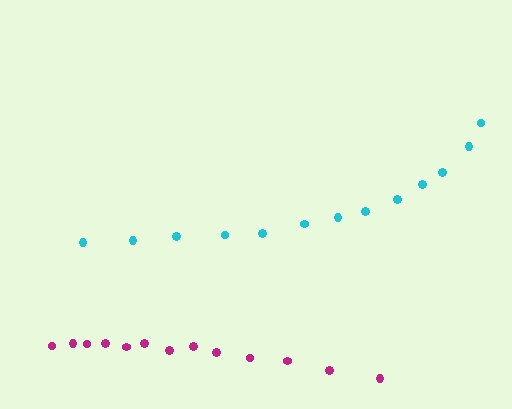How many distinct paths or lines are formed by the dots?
There are 2 distinct paths.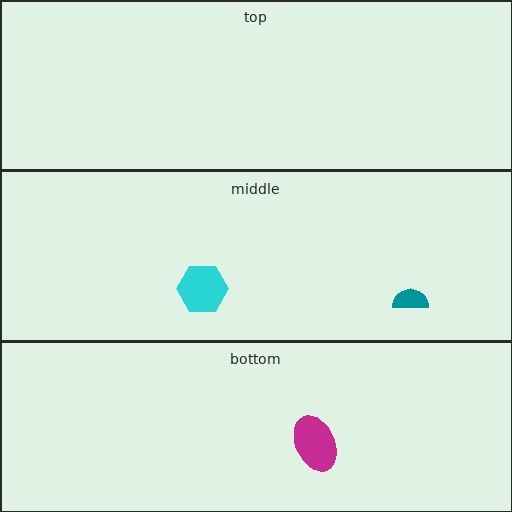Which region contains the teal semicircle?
The middle region.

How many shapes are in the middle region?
2.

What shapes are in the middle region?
The teal semicircle, the cyan hexagon.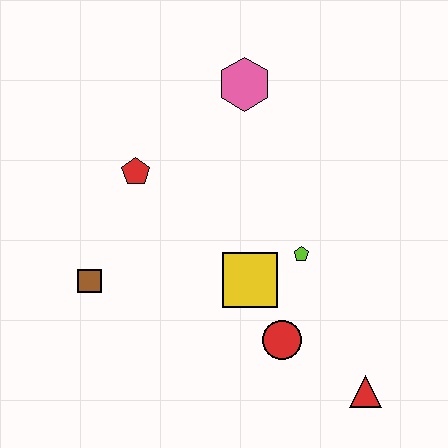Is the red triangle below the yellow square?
Yes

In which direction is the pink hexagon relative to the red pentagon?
The pink hexagon is to the right of the red pentagon.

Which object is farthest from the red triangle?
The pink hexagon is farthest from the red triangle.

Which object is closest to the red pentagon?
The brown square is closest to the red pentagon.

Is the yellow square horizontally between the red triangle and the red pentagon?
Yes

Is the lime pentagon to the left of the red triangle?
Yes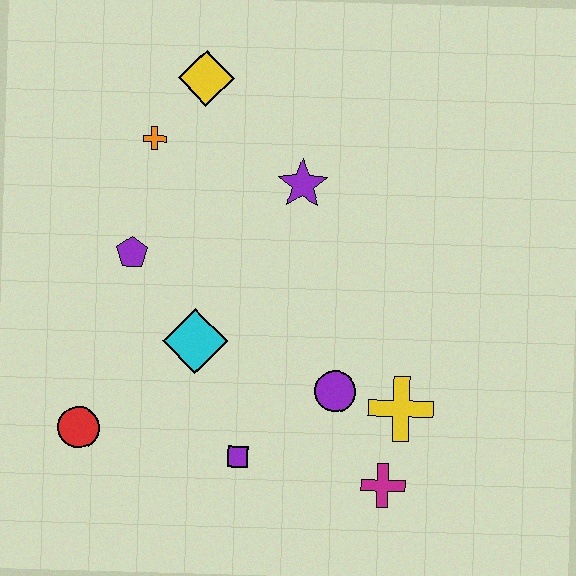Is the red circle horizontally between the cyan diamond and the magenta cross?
No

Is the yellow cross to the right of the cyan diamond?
Yes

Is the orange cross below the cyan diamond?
No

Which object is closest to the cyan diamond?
The purple pentagon is closest to the cyan diamond.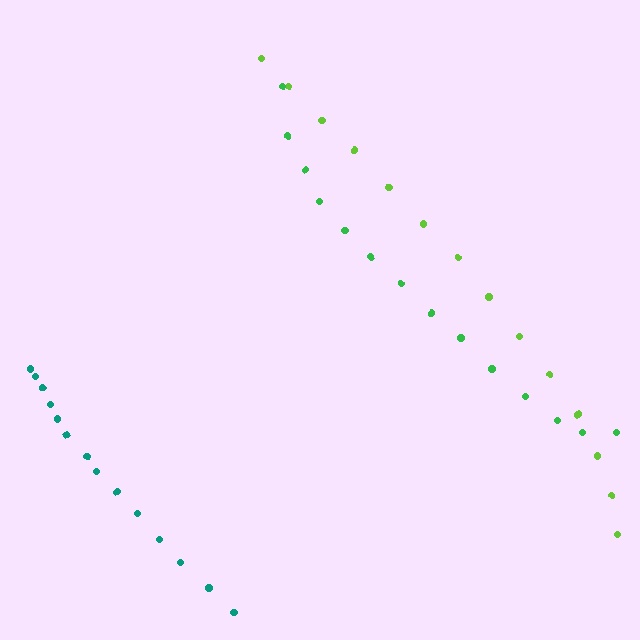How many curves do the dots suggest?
There are 3 distinct paths.